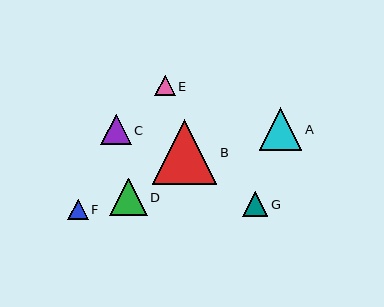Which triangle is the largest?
Triangle B is the largest with a size of approximately 65 pixels.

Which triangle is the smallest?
Triangle F is the smallest with a size of approximately 20 pixels.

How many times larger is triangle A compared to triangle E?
Triangle A is approximately 2.0 times the size of triangle E.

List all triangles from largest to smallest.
From largest to smallest: B, A, D, C, G, E, F.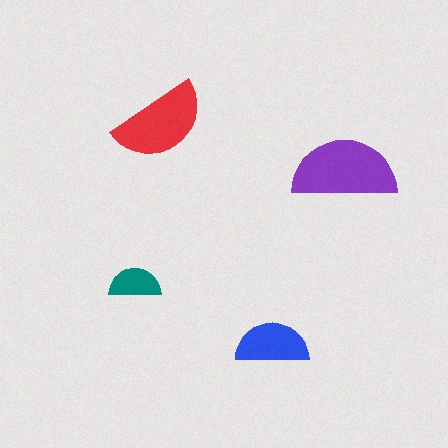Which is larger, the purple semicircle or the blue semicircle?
The purple one.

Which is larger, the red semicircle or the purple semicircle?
The purple one.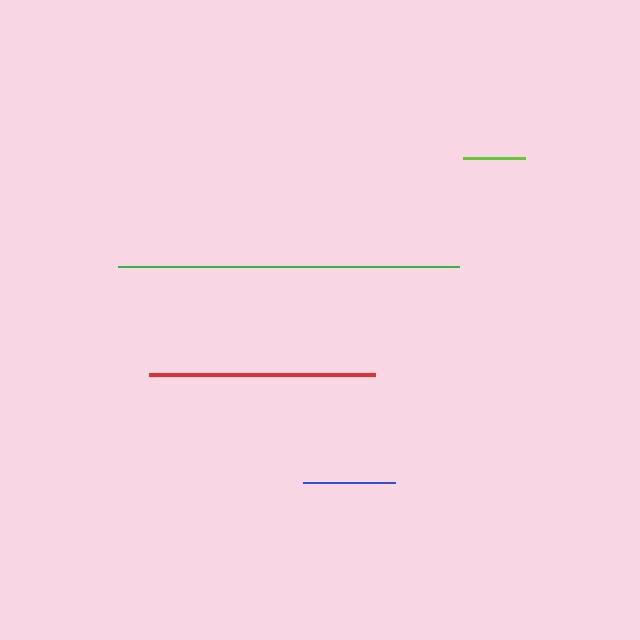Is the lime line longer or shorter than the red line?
The red line is longer than the lime line.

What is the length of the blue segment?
The blue segment is approximately 93 pixels long.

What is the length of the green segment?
The green segment is approximately 341 pixels long.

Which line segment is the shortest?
The lime line is the shortest at approximately 62 pixels.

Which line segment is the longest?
The green line is the longest at approximately 341 pixels.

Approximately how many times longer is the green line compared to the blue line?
The green line is approximately 3.7 times the length of the blue line.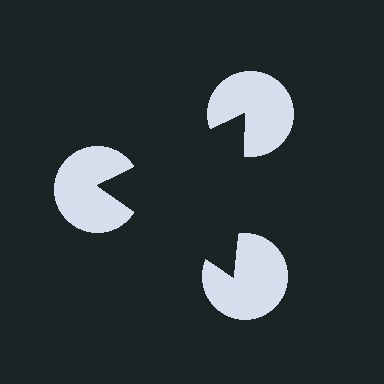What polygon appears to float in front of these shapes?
An illusory triangle — its edges are inferred from the aligned wedge cuts in the pac-man discs, not physically drawn.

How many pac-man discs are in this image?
There are 3 — one at each vertex of the illusory triangle.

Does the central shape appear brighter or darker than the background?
It typically appears slightly darker than the background, even though no actual brightness change is drawn.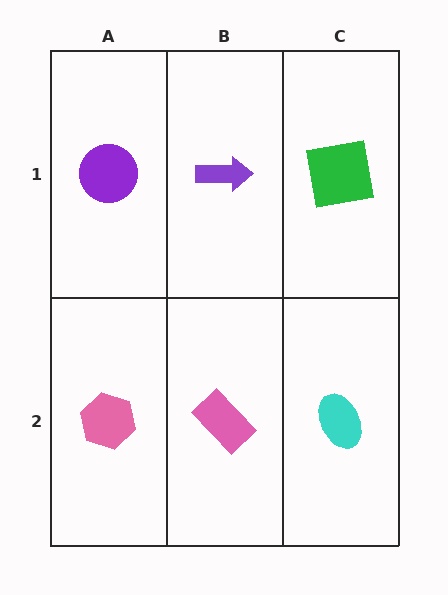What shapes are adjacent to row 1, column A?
A pink hexagon (row 2, column A), a purple arrow (row 1, column B).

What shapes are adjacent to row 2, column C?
A green square (row 1, column C), a pink rectangle (row 2, column B).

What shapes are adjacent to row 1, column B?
A pink rectangle (row 2, column B), a purple circle (row 1, column A), a green square (row 1, column C).